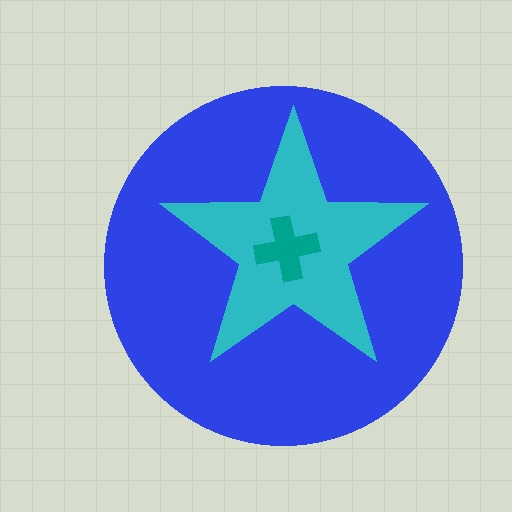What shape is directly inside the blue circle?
The cyan star.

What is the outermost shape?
The blue circle.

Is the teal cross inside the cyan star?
Yes.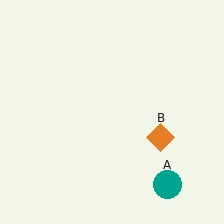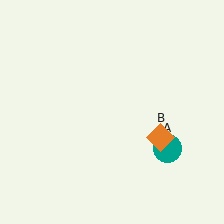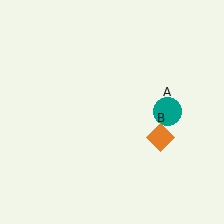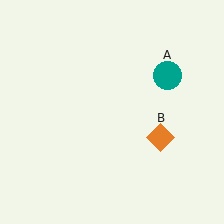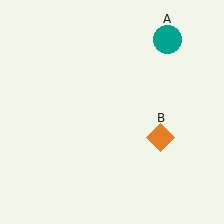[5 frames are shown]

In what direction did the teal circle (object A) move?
The teal circle (object A) moved up.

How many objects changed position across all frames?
1 object changed position: teal circle (object A).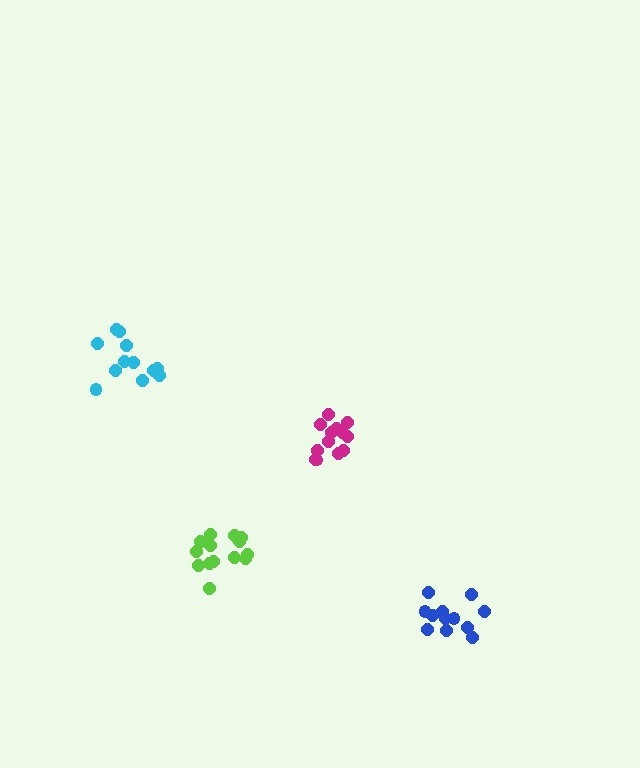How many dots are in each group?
Group 1: 12 dots, Group 2: 15 dots, Group 3: 13 dots, Group 4: 12 dots (52 total).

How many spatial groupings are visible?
There are 4 spatial groupings.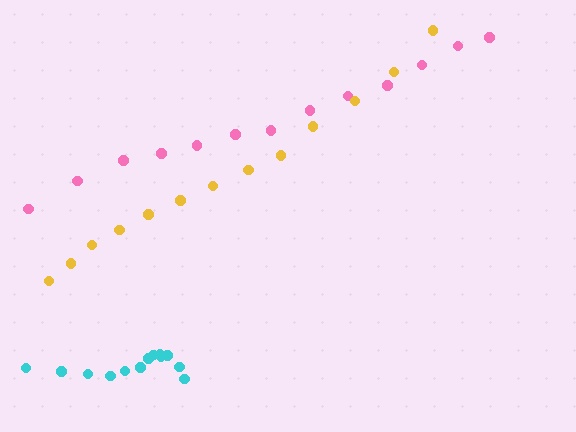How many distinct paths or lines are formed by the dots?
There are 3 distinct paths.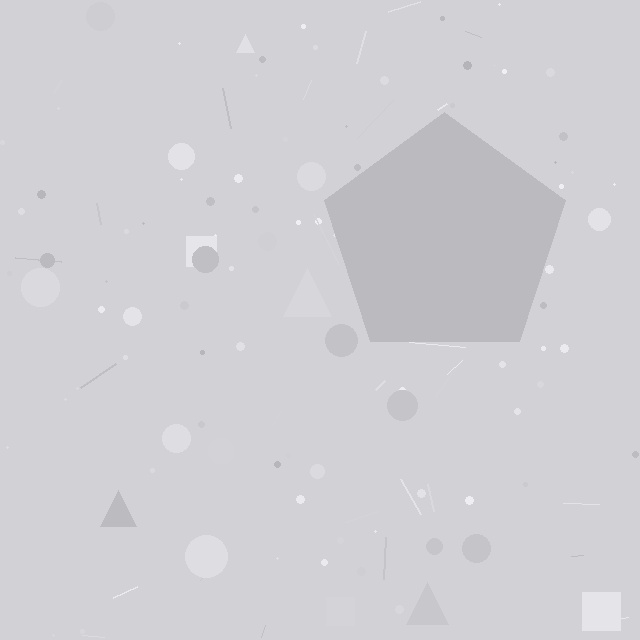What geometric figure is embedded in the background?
A pentagon is embedded in the background.